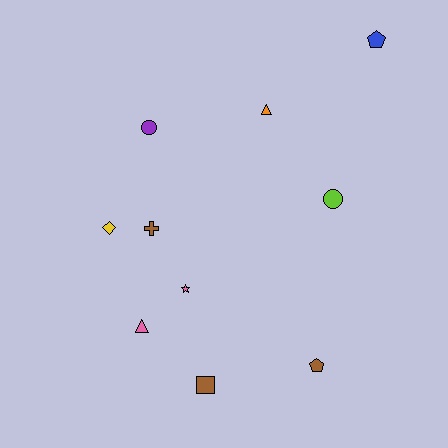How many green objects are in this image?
There are no green objects.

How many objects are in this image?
There are 10 objects.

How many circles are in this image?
There are 2 circles.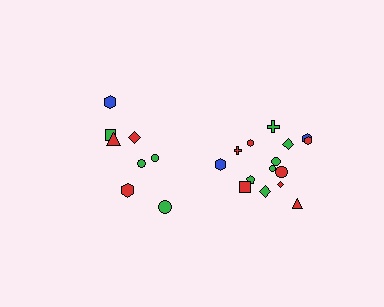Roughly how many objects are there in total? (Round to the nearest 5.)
Roughly 25 objects in total.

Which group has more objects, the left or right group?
The right group.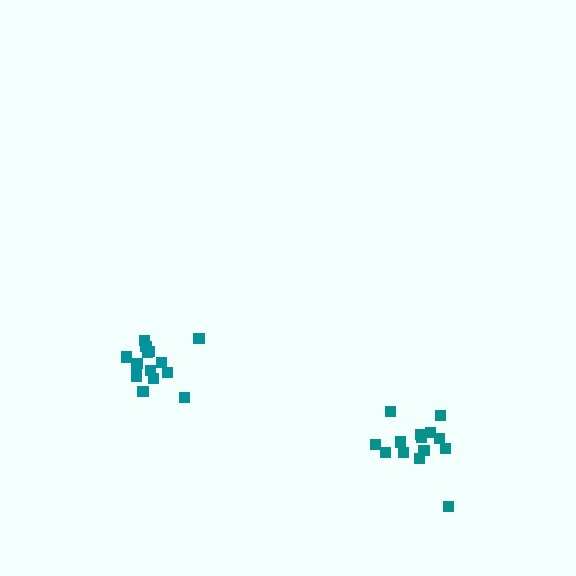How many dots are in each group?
Group 1: 14 dots, Group 2: 15 dots (29 total).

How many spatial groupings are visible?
There are 2 spatial groupings.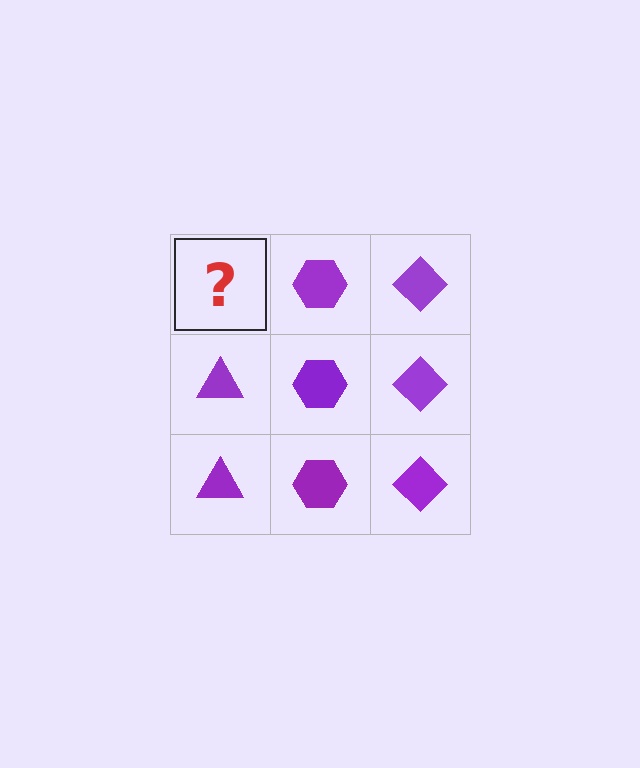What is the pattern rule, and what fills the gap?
The rule is that each column has a consistent shape. The gap should be filled with a purple triangle.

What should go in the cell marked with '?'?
The missing cell should contain a purple triangle.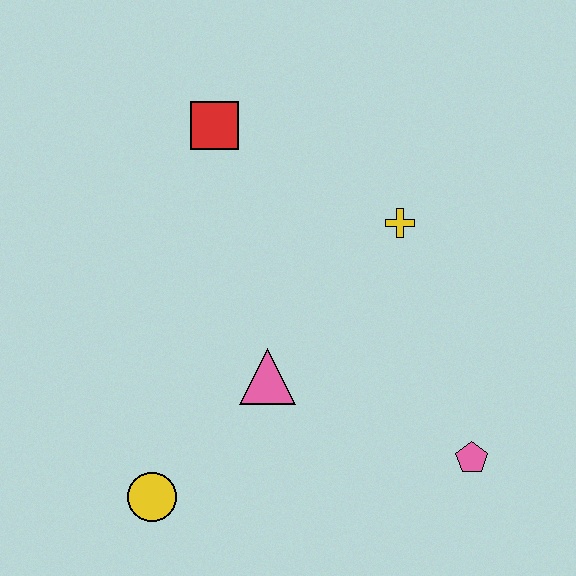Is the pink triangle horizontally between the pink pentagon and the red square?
Yes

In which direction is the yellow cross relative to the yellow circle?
The yellow cross is above the yellow circle.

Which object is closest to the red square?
The yellow cross is closest to the red square.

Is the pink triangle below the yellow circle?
No